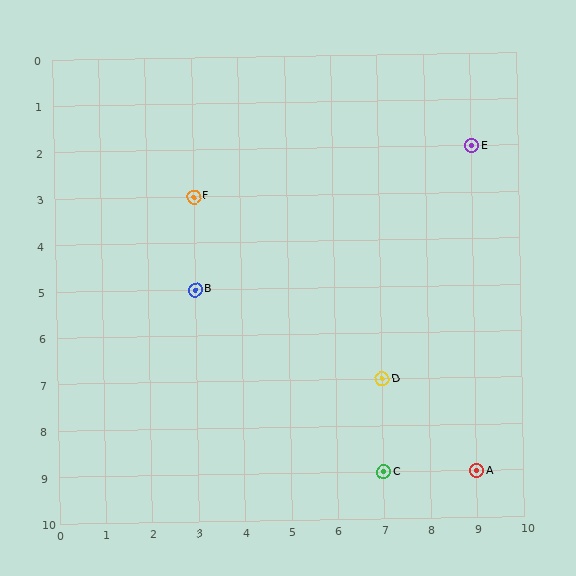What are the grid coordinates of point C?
Point C is at grid coordinates (7, 9).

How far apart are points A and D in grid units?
Points A and D are 2 columns and 2 rows apart (about 2.8 grid units diagonally).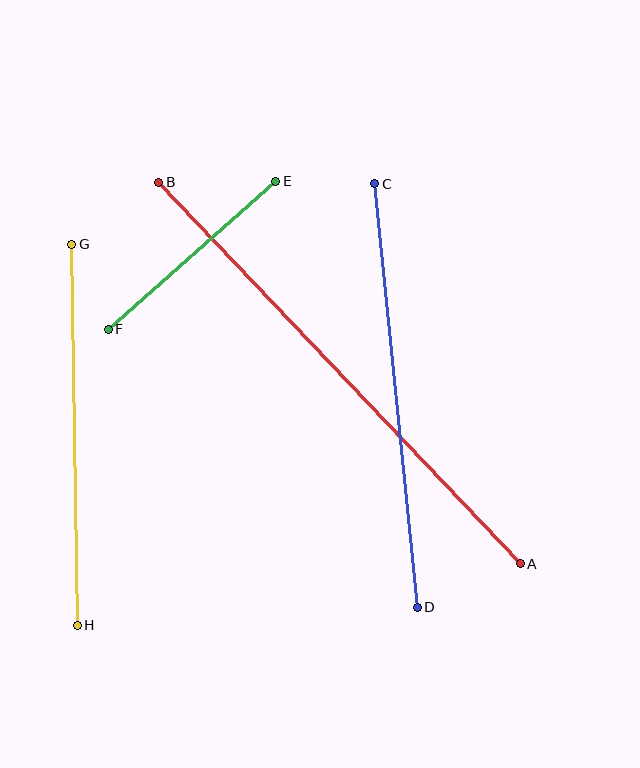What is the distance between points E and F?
The distance is approximately 224 pixels.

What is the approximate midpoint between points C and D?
The midpoint is at approximately (396, 396) pixels.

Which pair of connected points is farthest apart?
Points A and B are farthest apart.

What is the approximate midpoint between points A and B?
The midpoint is at approximately (339, 373) pixels.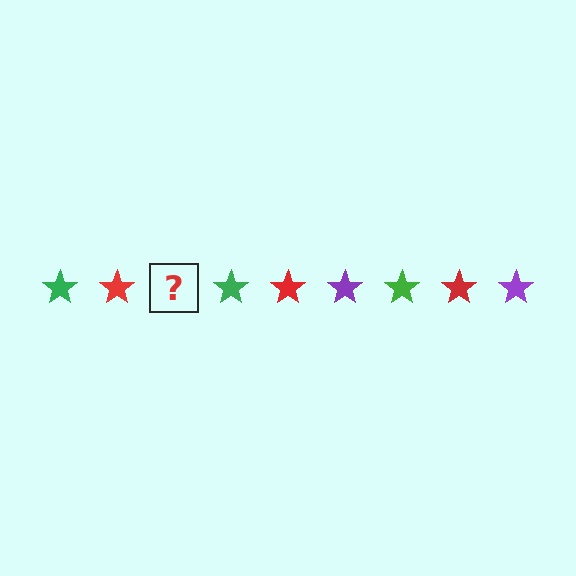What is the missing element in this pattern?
The missing element is a purple star.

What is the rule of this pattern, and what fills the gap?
The rule is that the pattern cycles through green, red, purple stars. The gap should be filled with a purple star.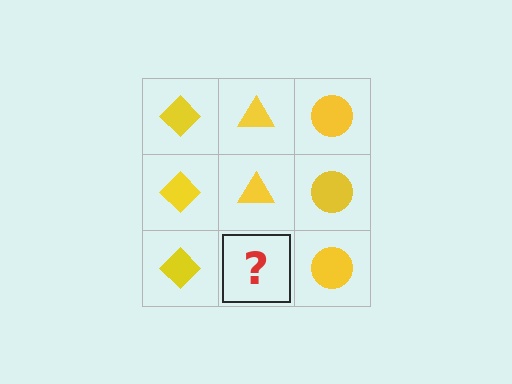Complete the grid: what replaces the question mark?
The question mark should be replaced with a yellow triangle.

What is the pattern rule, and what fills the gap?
The rule is that each column has a consistent shape. The gap should be filled with a yellow triangle.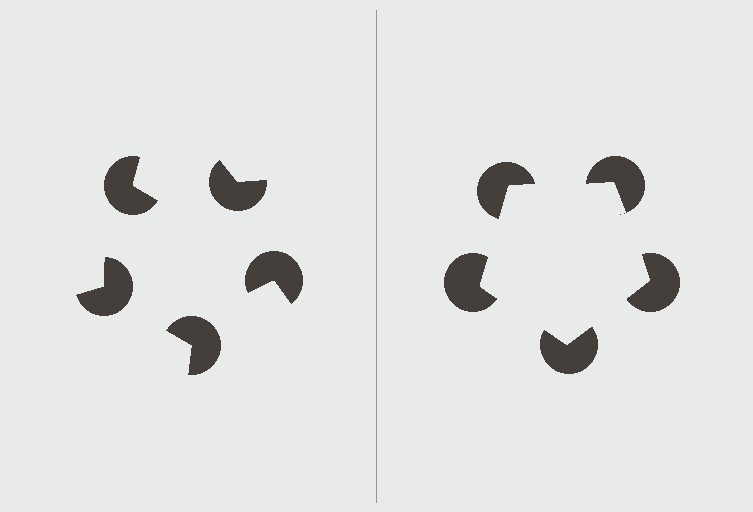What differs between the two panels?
The pac-man discs are positioned identically on both sides; only the wedge orientations differ. On the right they align to a pentagon; on the left they are misaligned.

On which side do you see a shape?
An illusory pentagon appears on the right side. On the left side the wedge cuts are rotated, so no coherent shape forms.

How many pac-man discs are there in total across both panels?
10 — 5 on each side.